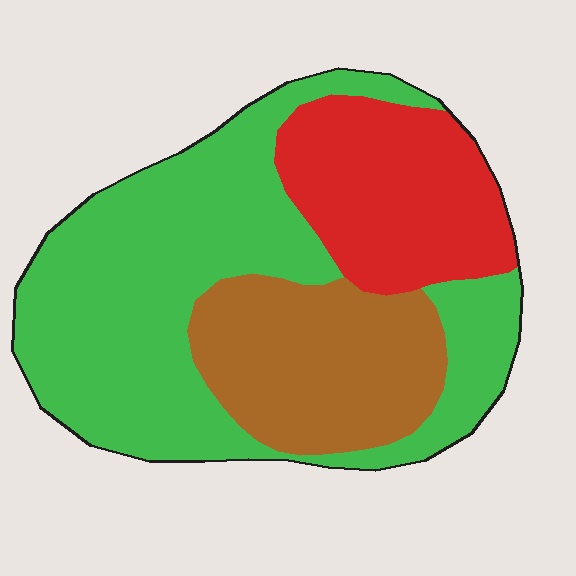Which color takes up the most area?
Green, at roughly 55%.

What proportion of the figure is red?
Red covers around 25% of the figure.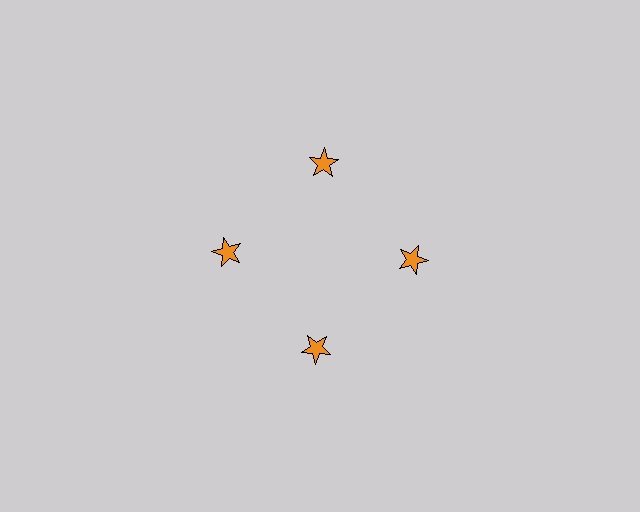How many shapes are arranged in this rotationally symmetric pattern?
There are 4 shapes, arranged in 4 groups of 1.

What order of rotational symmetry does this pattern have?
This pattern has 4-fold rotational symmetry.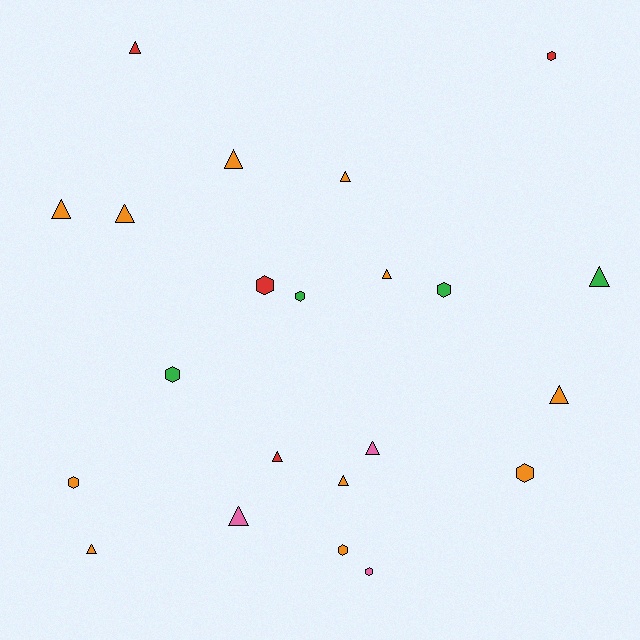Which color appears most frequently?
Orange, with 11 objects.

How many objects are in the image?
There are 22 objects.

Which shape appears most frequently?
Triangle, with 13 objects.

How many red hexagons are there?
There are 2 red hexagons.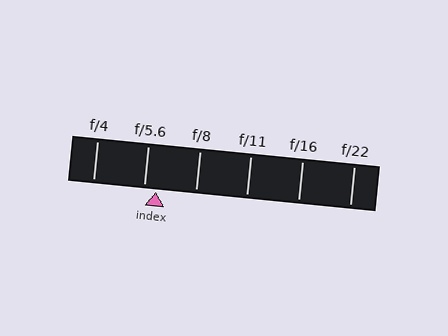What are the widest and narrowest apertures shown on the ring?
The widest aperture shown is f/4 and the narrowest is f/22.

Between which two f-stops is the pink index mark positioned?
The index mark is between f/5.6 and f/8.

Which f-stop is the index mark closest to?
The index mark is closest to f/5.6.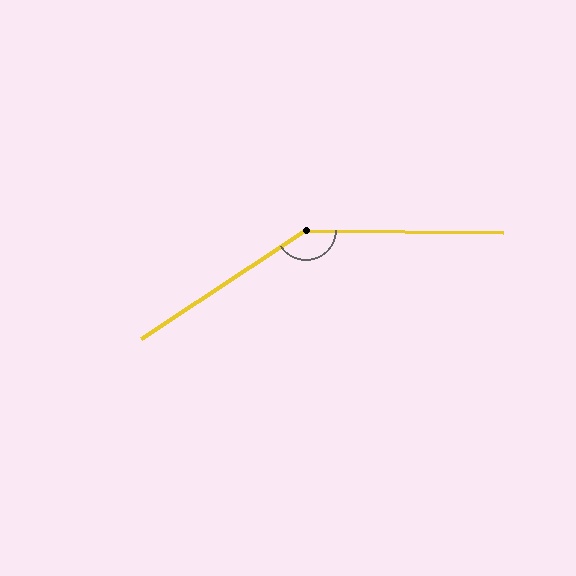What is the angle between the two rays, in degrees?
Approximately 146 degrees.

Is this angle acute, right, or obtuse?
It is obtuse.